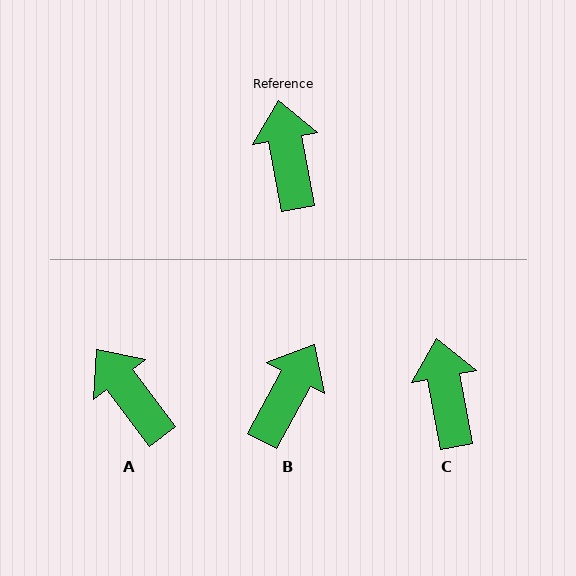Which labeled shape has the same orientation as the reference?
C.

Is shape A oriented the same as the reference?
No, it is off by about 27 degrees.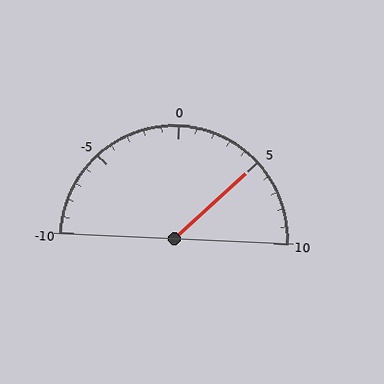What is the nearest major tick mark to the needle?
The nearest major tick mark is 5.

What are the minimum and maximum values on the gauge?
The gauge ranges from -10 to 10.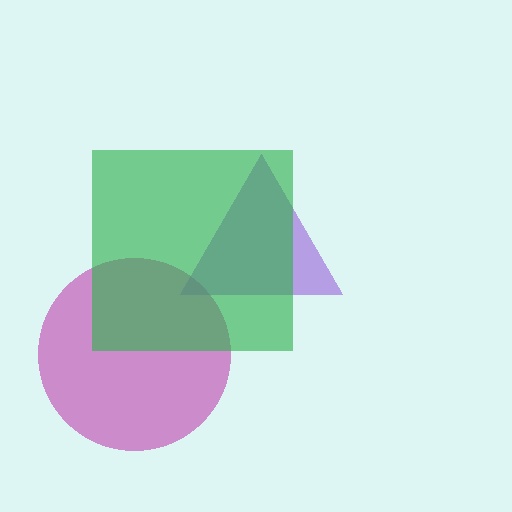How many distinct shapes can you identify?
There are 3 distinct shapes: a magenta circle, a purple triangle, a green square.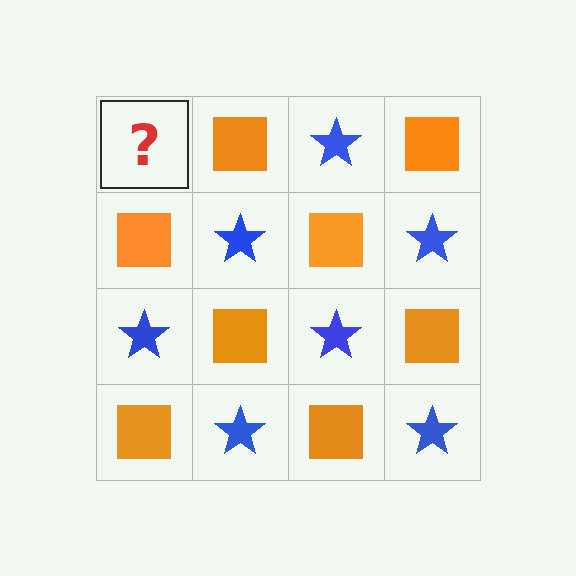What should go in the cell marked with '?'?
The missing cell should contain a blue star.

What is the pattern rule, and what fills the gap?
The rule is that it alternates blue star and orange square in a checkerboard pattern. The gap should be filled with a blue star.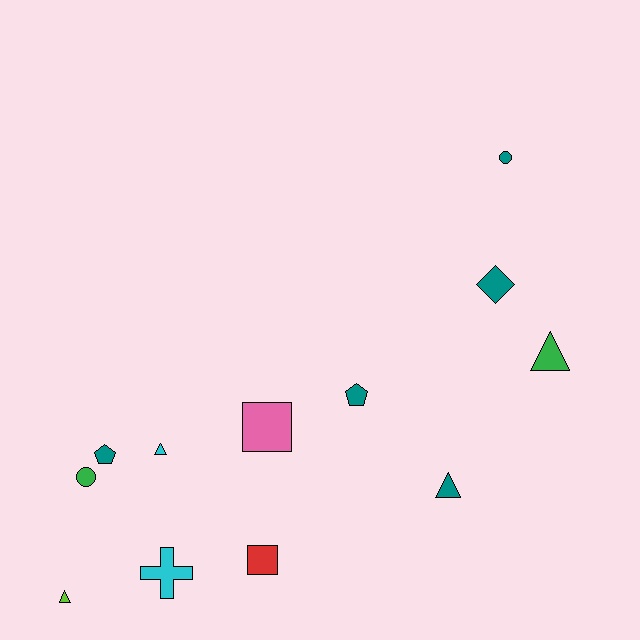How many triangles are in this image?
There are 4 triangles.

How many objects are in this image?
There are 12 objects.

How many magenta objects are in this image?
There are no magenta objects.